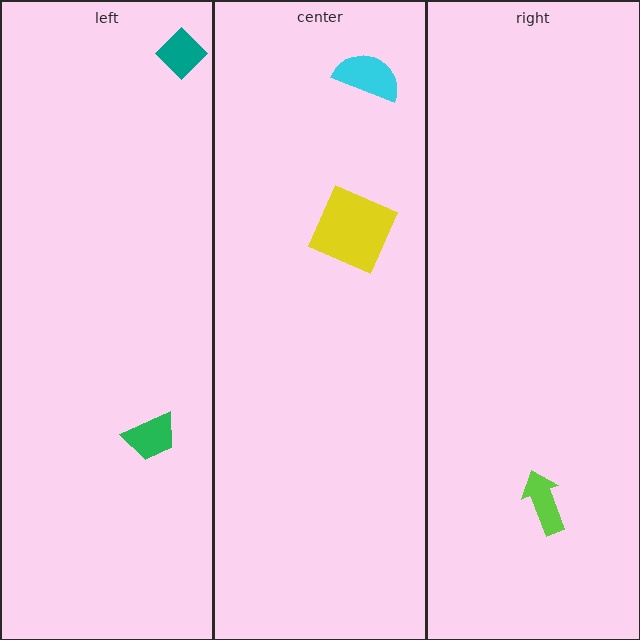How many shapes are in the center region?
2.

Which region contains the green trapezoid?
The left region.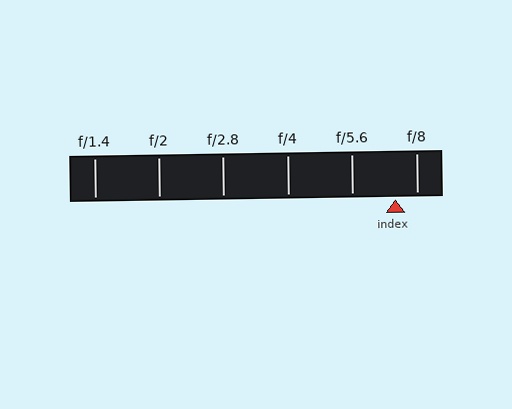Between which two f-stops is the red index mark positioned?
The index mark is between f/5.6 and f/8.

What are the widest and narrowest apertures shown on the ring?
The widest aperture shown is f/1.4 and the narrowest is f/8.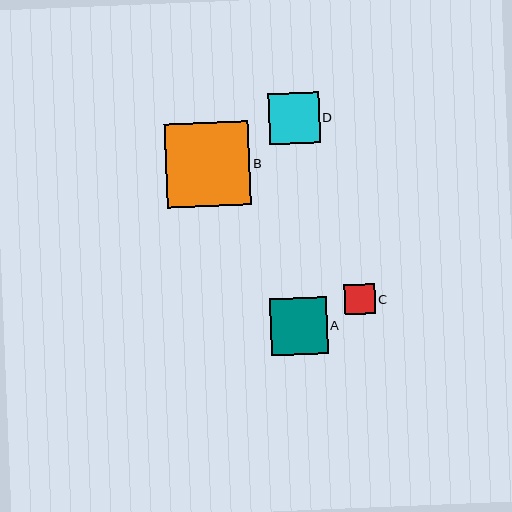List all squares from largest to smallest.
From largest to smallest: B, A, D, C.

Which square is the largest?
Square B is the largest with a size of approximately 84 pixels.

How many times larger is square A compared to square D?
Square A is approximately 1.1 times the size of square D.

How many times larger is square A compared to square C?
Square A is approximately 1.9 times the size of square C.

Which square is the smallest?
Square C is the smallest with a size of approximately 30 pixels.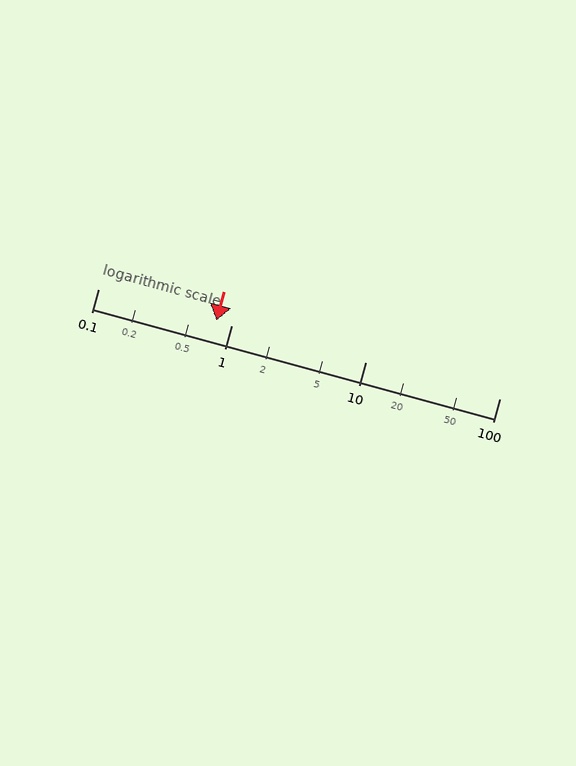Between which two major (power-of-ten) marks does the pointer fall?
The pointer is between 0.1 and 1.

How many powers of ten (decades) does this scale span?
The scale spans 3 decades, from 0.1 to 100.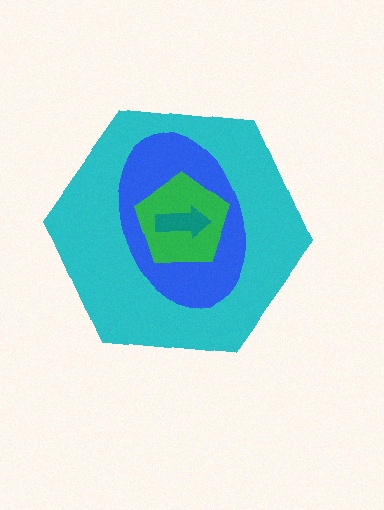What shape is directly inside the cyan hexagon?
The blue ellipse.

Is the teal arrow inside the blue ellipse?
Yes.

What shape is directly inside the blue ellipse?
The green pentagon.